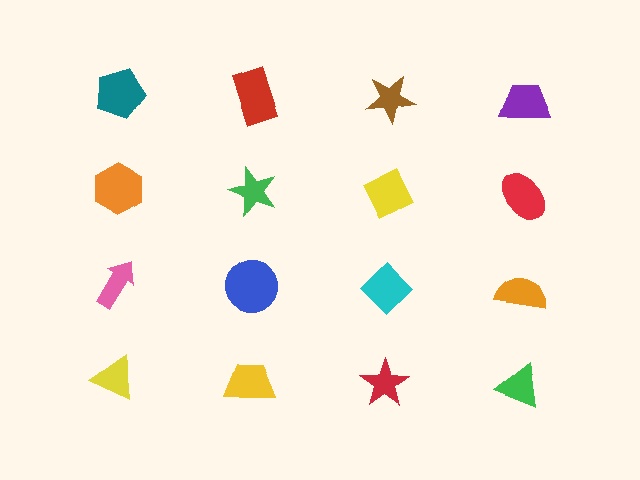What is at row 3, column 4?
An orange semicircle.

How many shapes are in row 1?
4 shapes.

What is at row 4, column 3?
A red star.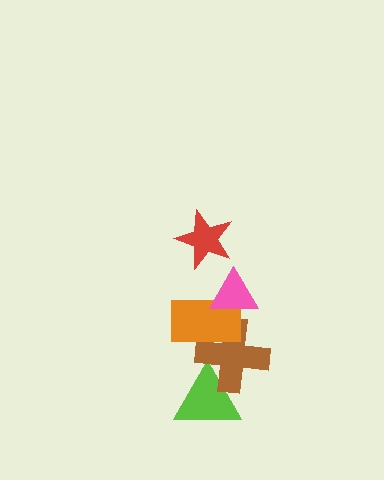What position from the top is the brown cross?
The brown cross is 4th from the top.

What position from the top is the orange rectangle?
The orange rectangle is 3rd from the top.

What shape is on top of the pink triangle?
The red star is on top of the pink triangle.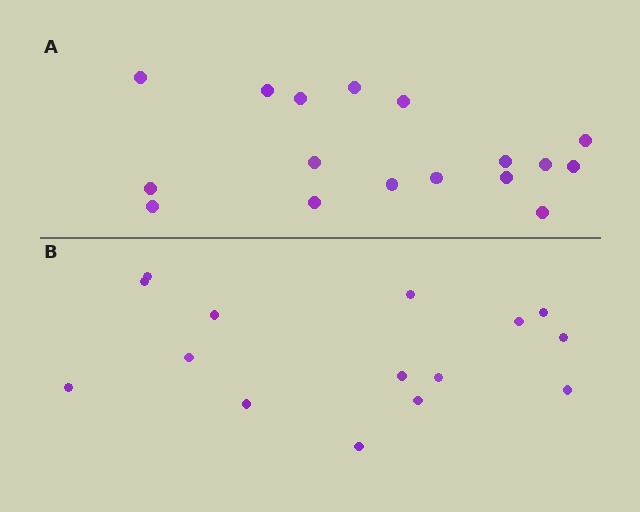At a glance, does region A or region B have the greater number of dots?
Region A (the top region) has more dots.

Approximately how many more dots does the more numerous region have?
Region A has just a few more — roughly 2 or 3 more dots than region B.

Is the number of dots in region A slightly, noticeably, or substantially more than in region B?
Region A has only slightly more — the two regions are fairly close. The ratio is roughly 1.1 to 1.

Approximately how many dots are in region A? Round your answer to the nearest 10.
About 20 dots. (The exact count is 17, which rounds to 20.)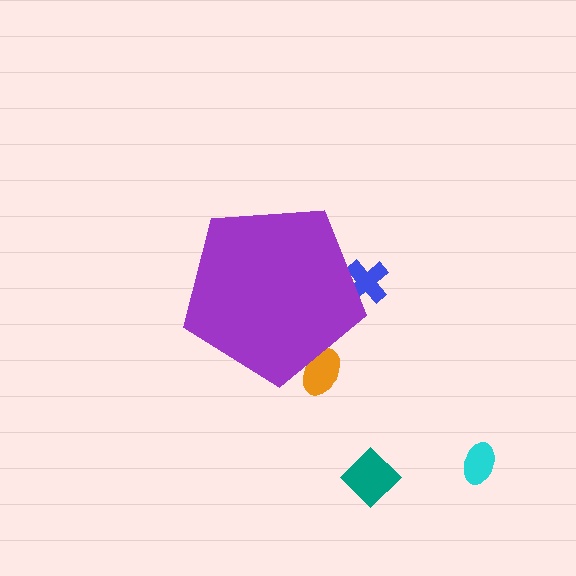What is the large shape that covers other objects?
A purple pentagon.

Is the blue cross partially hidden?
Yes, the blue cross is partially hidden behind the purple pentagon.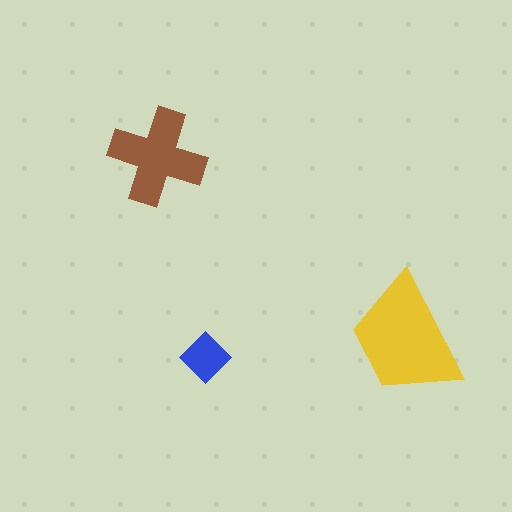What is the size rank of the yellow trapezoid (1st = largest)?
1st.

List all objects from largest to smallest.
The yellow trapezoid, the brown cross, the blue diamond.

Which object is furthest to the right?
The yellow trapezoid is rightmost.